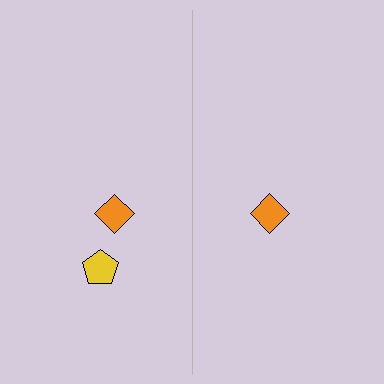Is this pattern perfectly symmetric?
No, the pattern is not perfectly symmetric. A yellow pentagon is missing from the right side.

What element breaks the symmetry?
A yellow pentagon is missing from the right side.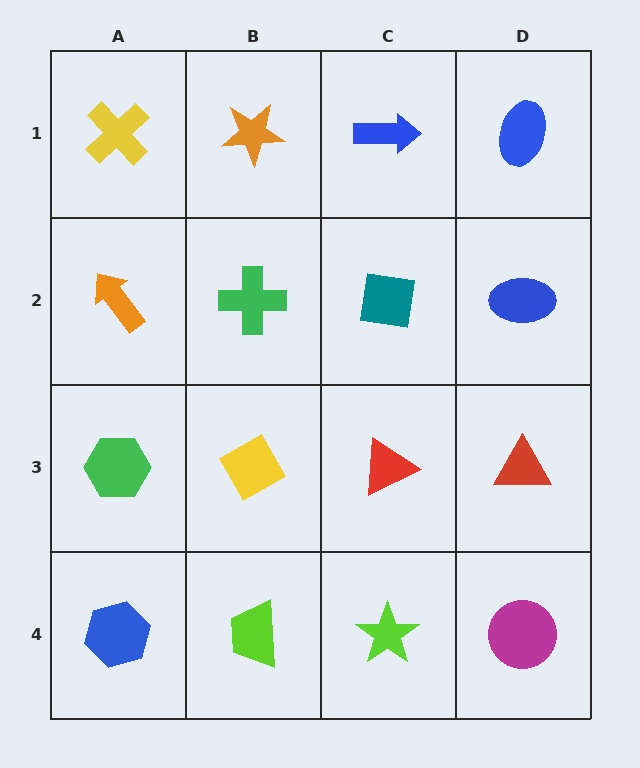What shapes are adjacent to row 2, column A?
A yellow cross (row 1, column A), a green hexagon (row 3, column A), a green cross (row 2, column B).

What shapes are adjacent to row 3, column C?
A teal square (row 2, column C), a lime star (row 4, column C), a yellow diamond (row 3, column B), a red triangle (row 3, column D).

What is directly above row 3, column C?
A teal square.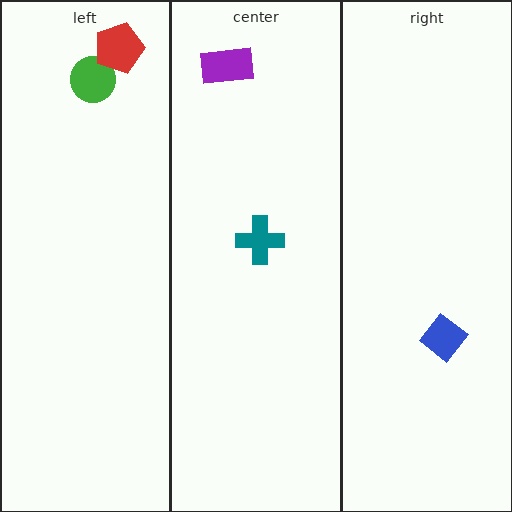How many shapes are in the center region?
2.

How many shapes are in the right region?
1.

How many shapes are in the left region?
2.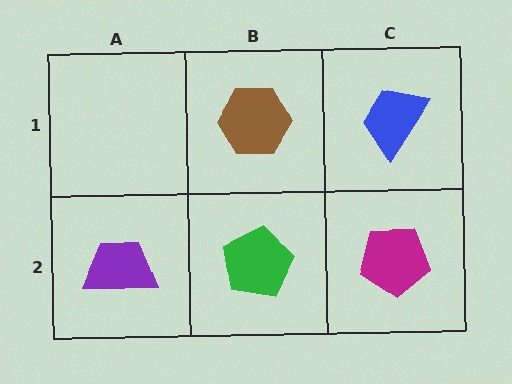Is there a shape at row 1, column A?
No, that cell is empty.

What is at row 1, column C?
A blue trapezoid.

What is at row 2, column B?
A green pentagon.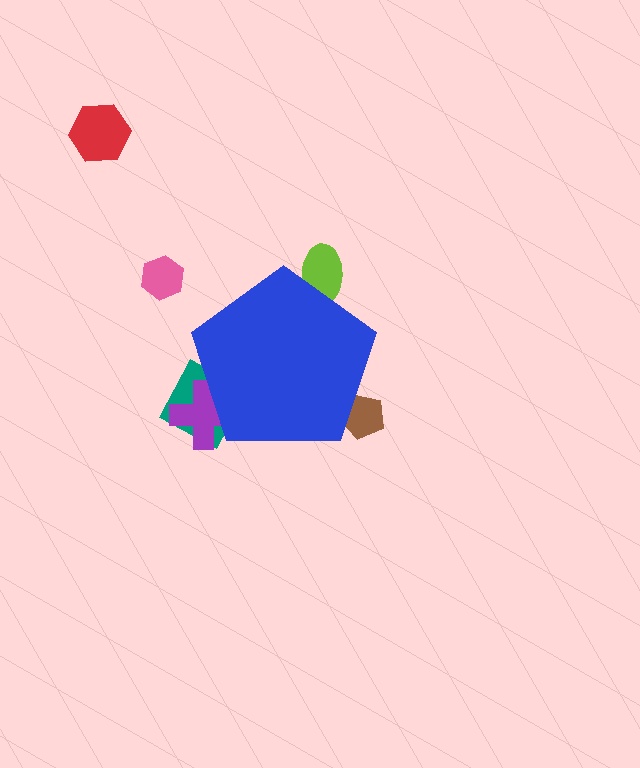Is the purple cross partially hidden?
Yes, the purple cross is partially hidden behind the blue pentagon.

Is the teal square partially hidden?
Yes, the teal square is partially hidden behind the blue pentagon.